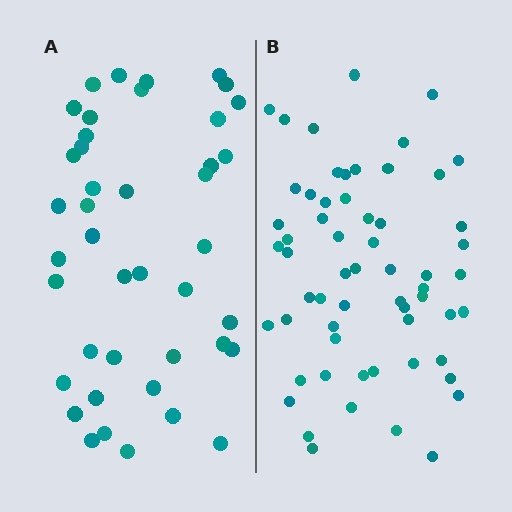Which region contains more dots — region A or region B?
Region B (the right region) has more dots.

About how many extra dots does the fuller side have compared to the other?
Region B has approximately 20 more dots than region A.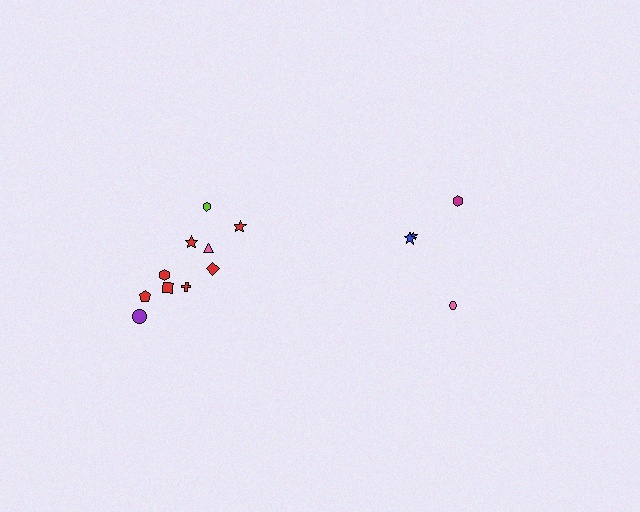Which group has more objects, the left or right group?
The left group.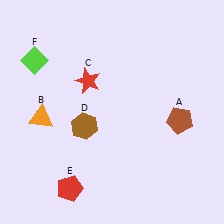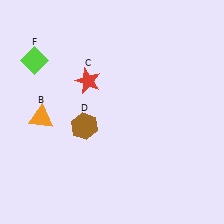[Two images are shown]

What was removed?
The brown pentagon (A), the red pentagon (E) were removed in Image 2.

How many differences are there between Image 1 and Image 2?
There are 2 differences between the two images.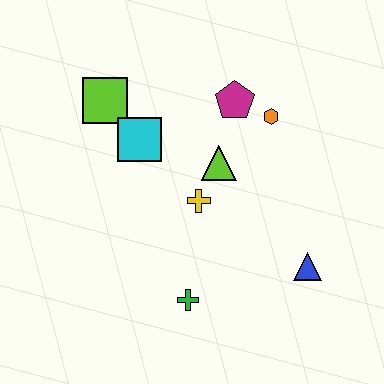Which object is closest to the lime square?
The cyan square is closest to the lime square.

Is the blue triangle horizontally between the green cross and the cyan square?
No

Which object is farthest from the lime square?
The blue triangle is farthest from the lime square.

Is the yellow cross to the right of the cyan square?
Yes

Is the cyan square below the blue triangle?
No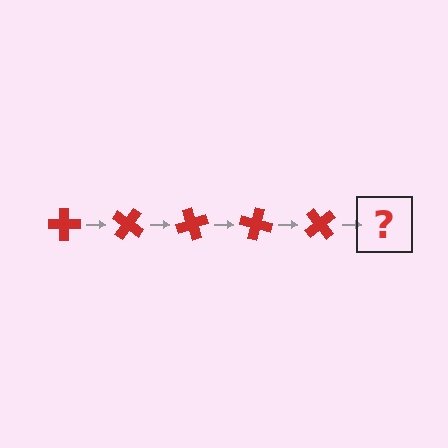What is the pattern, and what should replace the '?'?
The pattern is that the cross rotates 35 degrees each step. The '?' should be a red cross rotated 175 degrees.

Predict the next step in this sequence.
The next step is a red cross rotated 175 degrees.